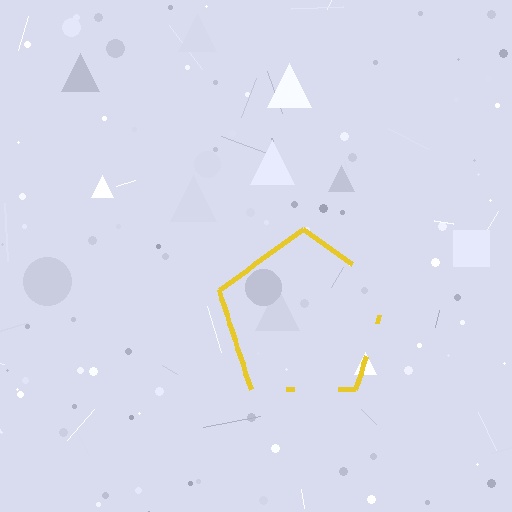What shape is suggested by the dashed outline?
The dashed outline suggests a pentagon.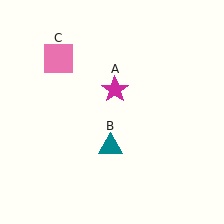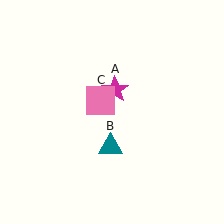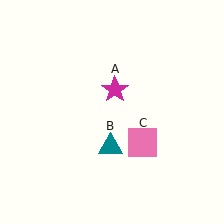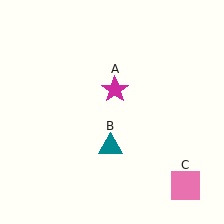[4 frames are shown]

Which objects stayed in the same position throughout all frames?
Magenta star (object A) and teal triangle (object B) remained stationary.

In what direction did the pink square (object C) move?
The pink square (object C) moved down and to the right.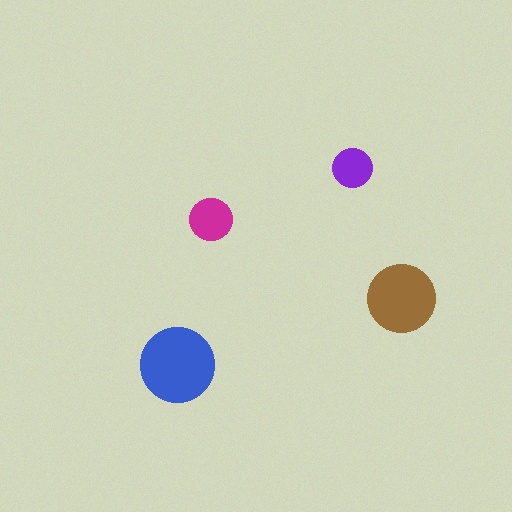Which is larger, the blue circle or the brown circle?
The blue one.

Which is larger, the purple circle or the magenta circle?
The magenta one.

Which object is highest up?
The purple circle is topmost.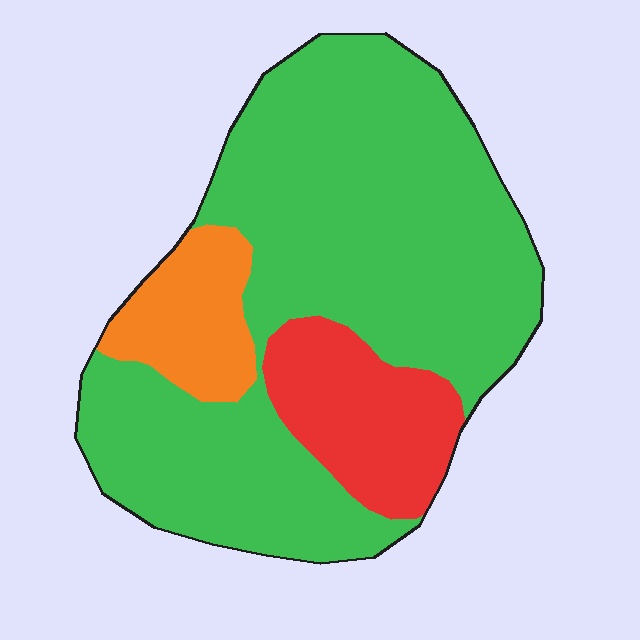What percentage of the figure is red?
Red takes up less than a quarter of the figure.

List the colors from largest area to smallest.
From largest to smallest: green, red, orange.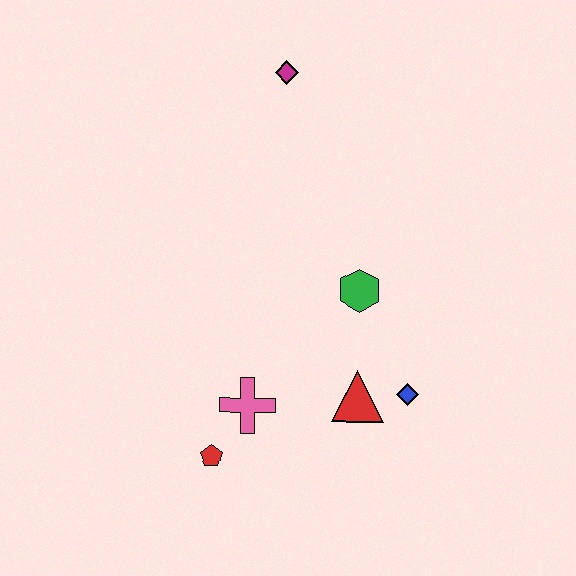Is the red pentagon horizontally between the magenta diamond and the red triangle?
No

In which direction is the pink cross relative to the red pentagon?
The pink cross is above the red pentagon.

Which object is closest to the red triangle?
The blue diamond is closest to the red triangle.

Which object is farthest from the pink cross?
The magenta diamond is farthest from the pink cross.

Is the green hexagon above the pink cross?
Yes